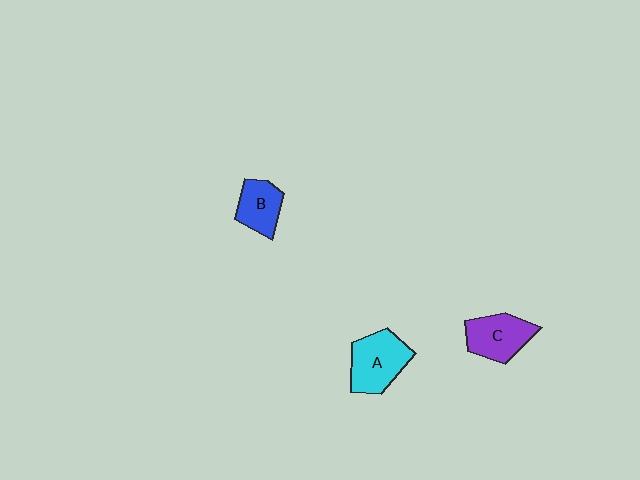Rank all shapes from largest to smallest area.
From largest to smallest: A (cyan), C (purple), B (blue).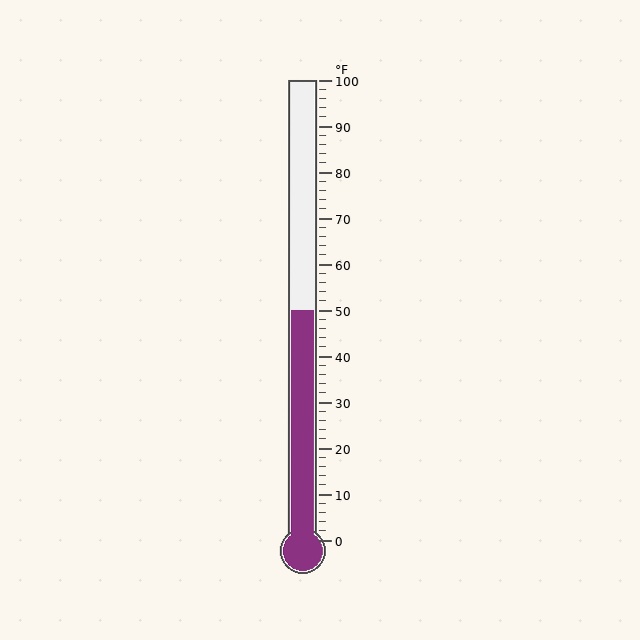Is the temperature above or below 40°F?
The temperature is above 40°F.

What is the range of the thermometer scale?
The thermometer scale ranges from 0°F to 100°F.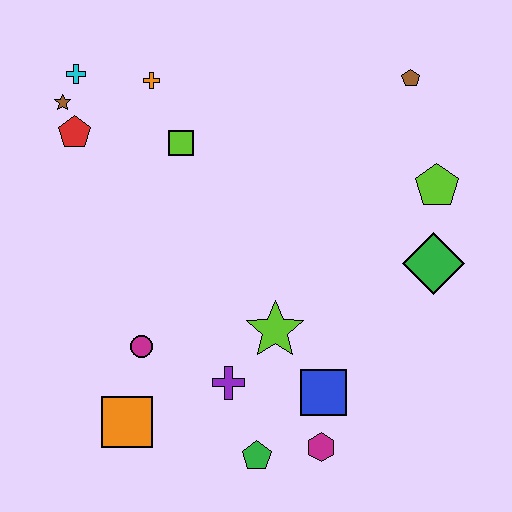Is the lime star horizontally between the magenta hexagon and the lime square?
Yes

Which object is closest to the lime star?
The purple cross is closest to the lime star.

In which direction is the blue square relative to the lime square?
The blue square is below the lime square.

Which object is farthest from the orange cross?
The magenta hexagon is farthest from the orange cross.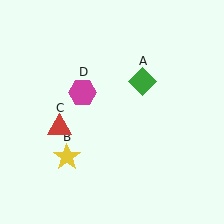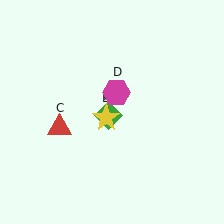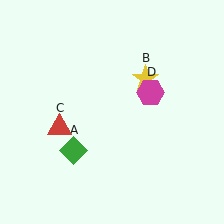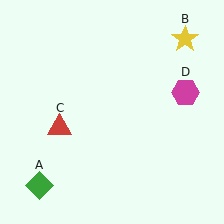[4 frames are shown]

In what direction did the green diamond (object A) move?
The green diamond (object A) moved down and to the left.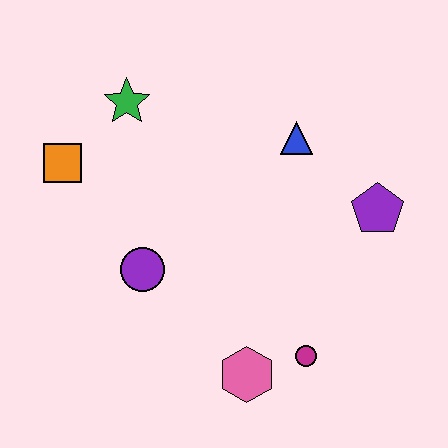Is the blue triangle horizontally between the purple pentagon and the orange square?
Yes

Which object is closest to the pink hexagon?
The magenta circle is closest to the pink hexagon.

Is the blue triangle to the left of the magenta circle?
Yes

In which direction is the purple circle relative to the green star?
The purple circle is below the green star.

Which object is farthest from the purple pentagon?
The orange square is farthest from the purple pentagon.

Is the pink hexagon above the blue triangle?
No